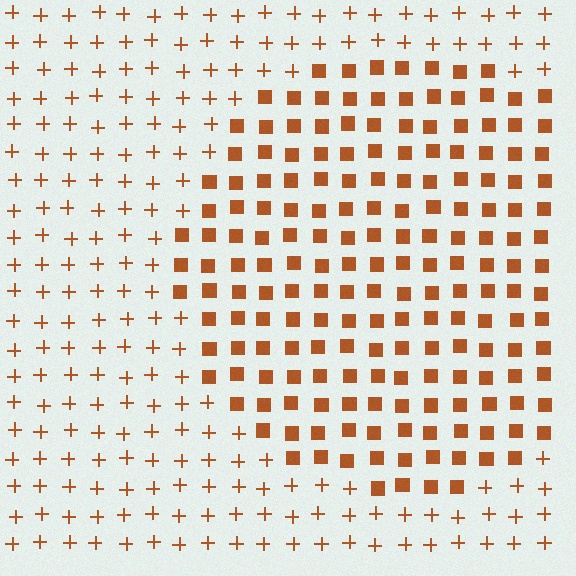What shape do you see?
I see a circle.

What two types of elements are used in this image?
The image uses squares inside the circle region and plus signs outside it.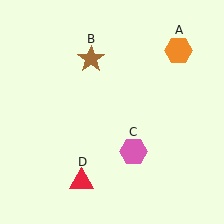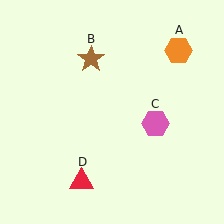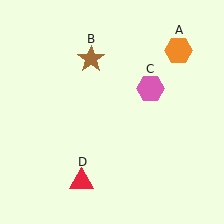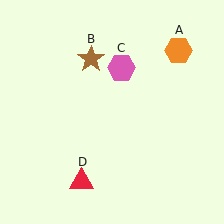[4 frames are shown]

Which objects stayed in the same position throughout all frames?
Orange hexagon (object A) and brown star (object B) and red triangle (object D) remained stationary.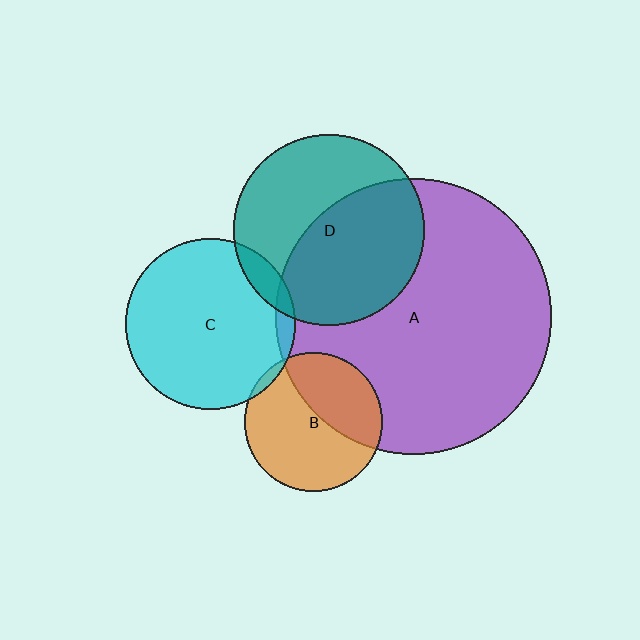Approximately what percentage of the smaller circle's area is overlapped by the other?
Approximately 55%.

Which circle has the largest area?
Circle A (purple).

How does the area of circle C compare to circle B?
Approximately 1.5 times.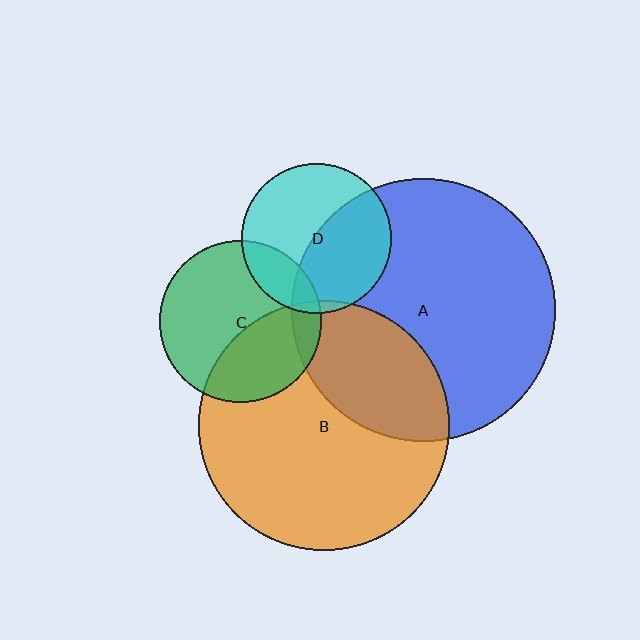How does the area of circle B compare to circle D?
Approximately 2.8 times.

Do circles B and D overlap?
Yes.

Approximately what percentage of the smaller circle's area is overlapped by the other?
Approximately 5%.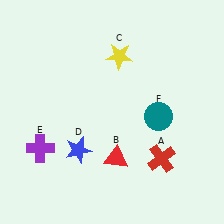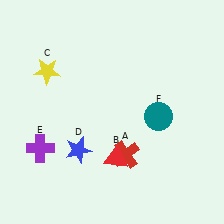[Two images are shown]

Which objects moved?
The objects that moved are: the red cross (A), the yellow star (C).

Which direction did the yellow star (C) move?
The yellow star (C) moved left.